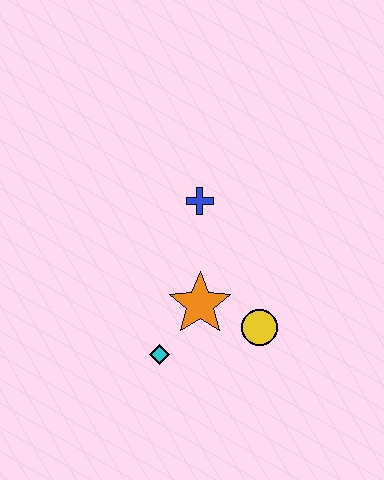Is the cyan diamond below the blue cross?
Yes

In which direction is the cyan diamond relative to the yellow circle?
The cyan diamond is to the left of the yellow circle.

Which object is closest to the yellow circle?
The orange star is closest to the yellow circle.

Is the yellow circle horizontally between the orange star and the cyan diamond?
No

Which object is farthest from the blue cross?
The cyan diamond is farthest from the blue cross.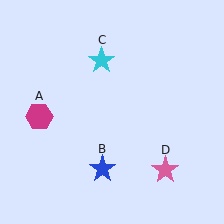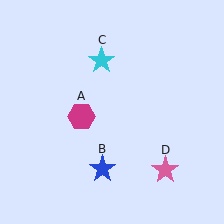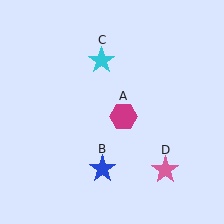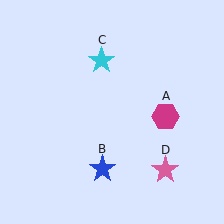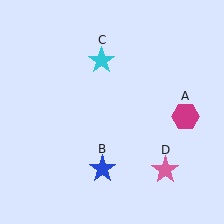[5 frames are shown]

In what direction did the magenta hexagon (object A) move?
The magenta hexagon (object A) moved right.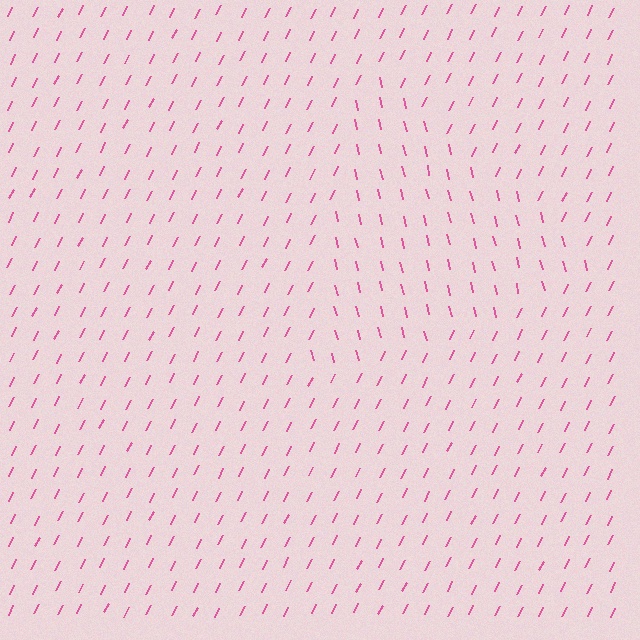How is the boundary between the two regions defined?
The boundary is defined purely by a change in line orientation (approximately 40 degrees difference). All lines are the same color and thickness.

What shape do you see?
I see a triangle.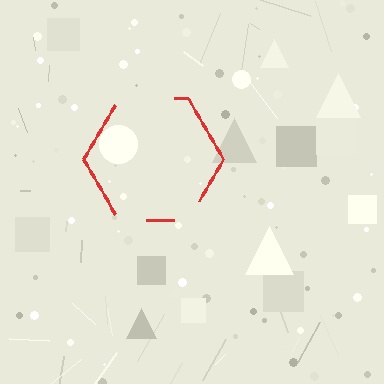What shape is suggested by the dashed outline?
The dashed outline suggests a hexagon.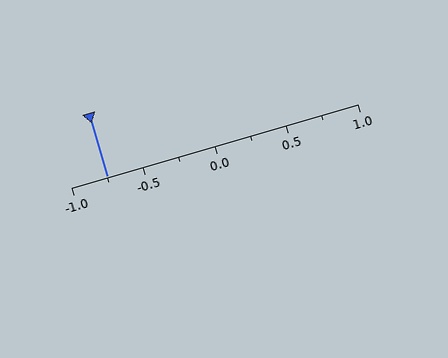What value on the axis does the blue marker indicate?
The marker indicates approximately -0.75.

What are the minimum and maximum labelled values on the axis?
The axis runs from -1.0 to 1.0.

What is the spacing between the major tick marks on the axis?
The major ticks are spaced 0.5 apart.